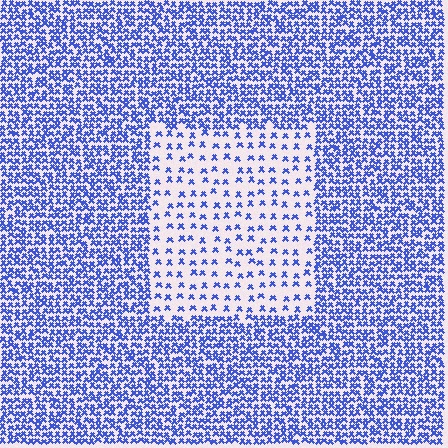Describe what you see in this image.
The image contains small blue elements arranged at two different densities. A rectangle-shaped region is visible where the elements are less densely packed than the surrounding area.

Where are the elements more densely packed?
The elements are more densely packed outside the rectangle boundary.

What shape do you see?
I see a rectangle.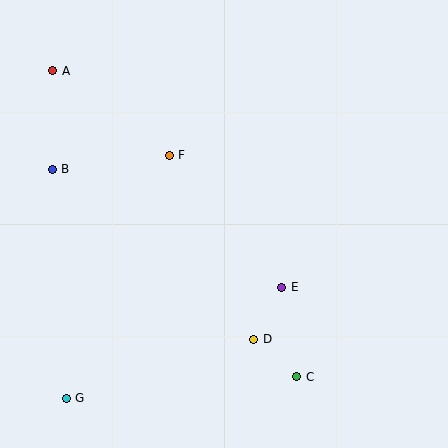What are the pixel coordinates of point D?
Point D is at (254, 339).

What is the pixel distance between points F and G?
The distance between F and G is 264 pixels.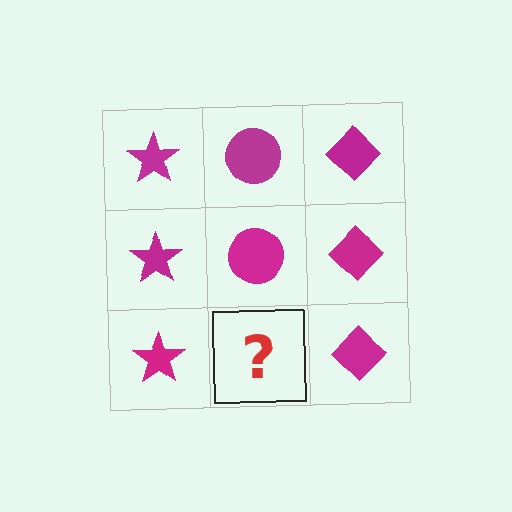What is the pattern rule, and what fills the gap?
The rule is that each column has a consistent shape. The gap should be filled with a magenta circle.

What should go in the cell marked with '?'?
The missing cell should contain a magenta circle.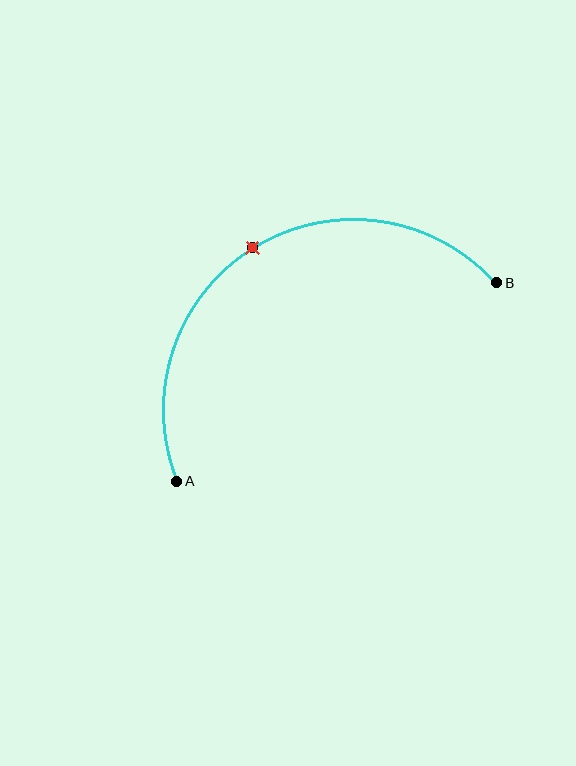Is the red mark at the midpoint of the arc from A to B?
Yes. The red mark lies on the arc at equal arc-length from both A and B — it is the arc midpoint.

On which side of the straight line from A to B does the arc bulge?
The arc bulges above the straight line connecting A and B.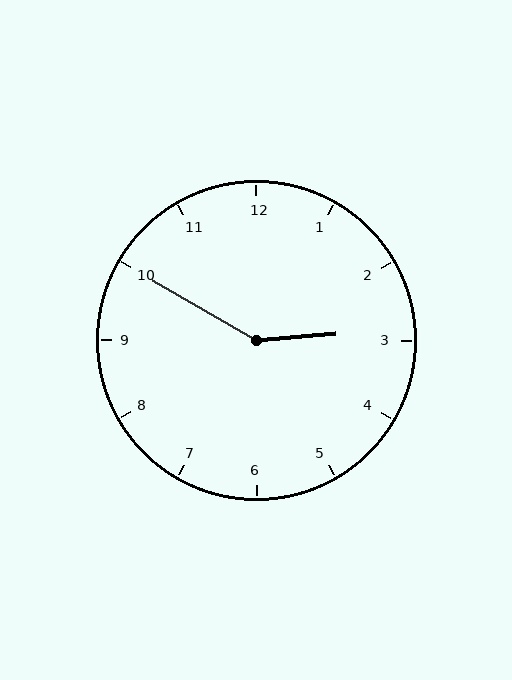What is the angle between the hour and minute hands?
Approximately 145 degrees.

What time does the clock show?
2:50.